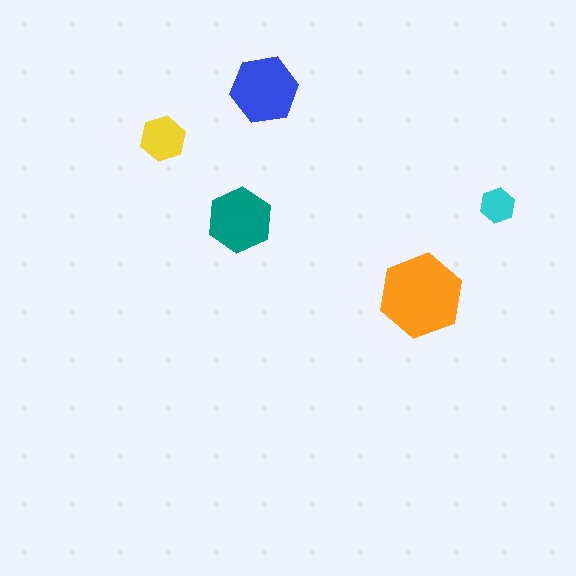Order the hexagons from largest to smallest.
the orange one, the blue one, the teal one, the yellow one, the cyan one.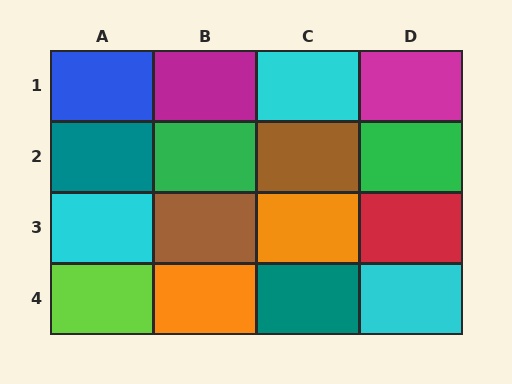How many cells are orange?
2 cells are orange.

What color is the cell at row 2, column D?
Green.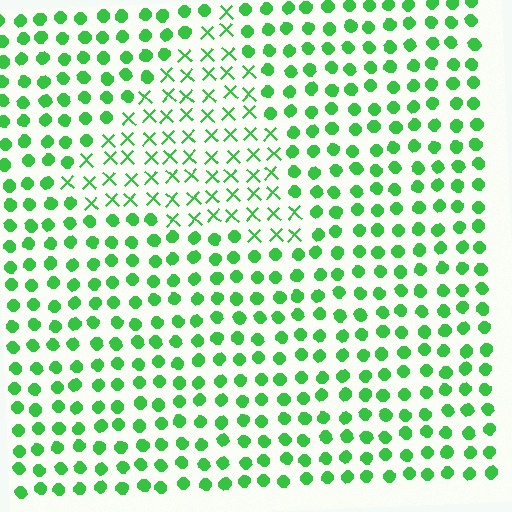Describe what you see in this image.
The image is filled with small green elements arranged in a uniform grid. A triangle-shaped region contains X marks, while the surrounding area contains circles. The boundary is defined purely by the change in element shape.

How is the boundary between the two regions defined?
The boundary is defined by a change in element shape: X marks inside vs. circles outside. All elements share the same color and spacing.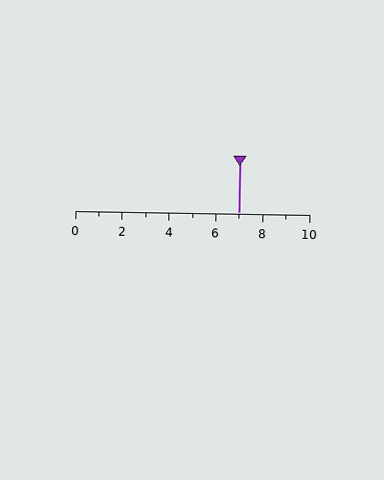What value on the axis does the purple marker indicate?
The marker indicates approximately 7.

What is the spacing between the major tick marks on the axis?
The major ticks are spaced 2 apart.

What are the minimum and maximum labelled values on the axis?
The axis runs from 0 to 10.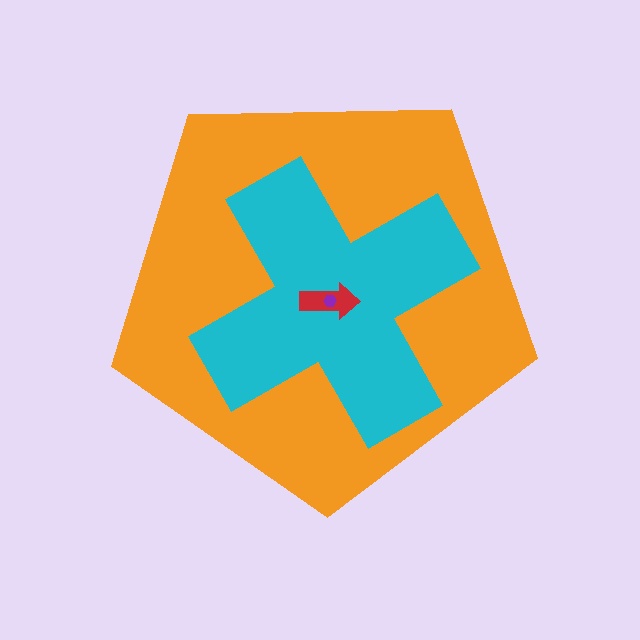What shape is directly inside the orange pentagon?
The cyan cross.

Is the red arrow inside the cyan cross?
Yes.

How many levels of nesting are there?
4.